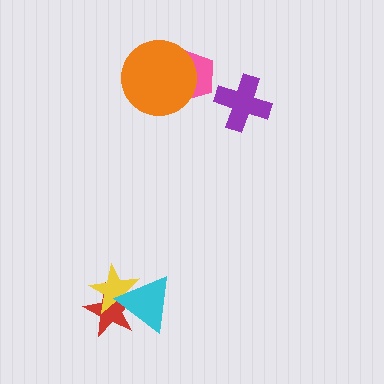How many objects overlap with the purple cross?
0 objects overlap with the purple cross.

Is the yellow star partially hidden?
Yes, it is partially covered by another shape.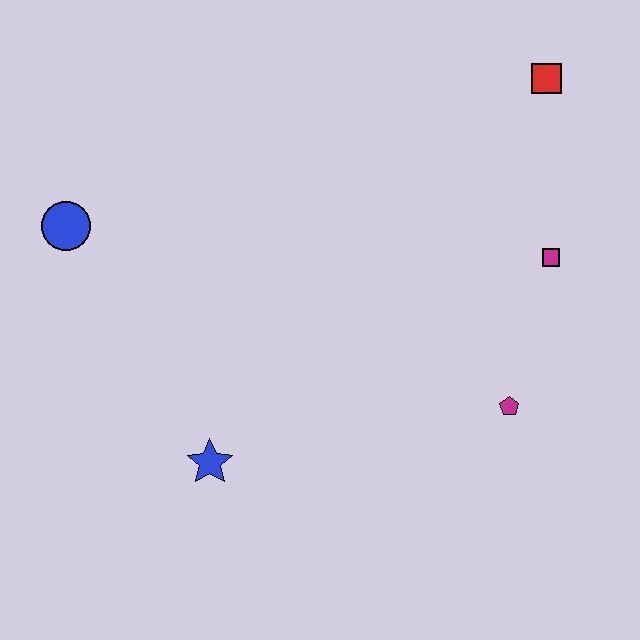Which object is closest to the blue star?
The blue circle is closest to the blue star.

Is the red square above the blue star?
Yes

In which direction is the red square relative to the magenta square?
The red square is above the magenta square.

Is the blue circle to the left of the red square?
Yes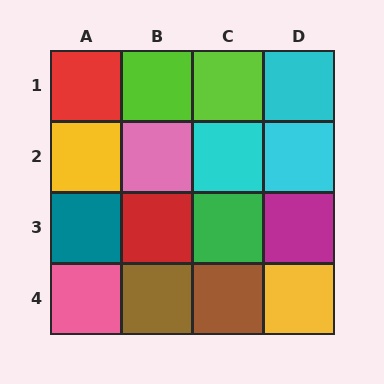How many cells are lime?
2 cells are lime.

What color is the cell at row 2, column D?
Cyan.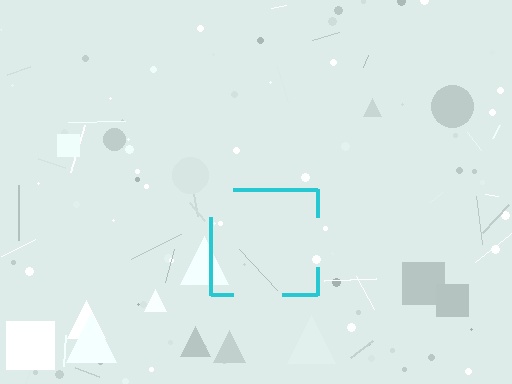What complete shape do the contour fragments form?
The contour fragments form a square.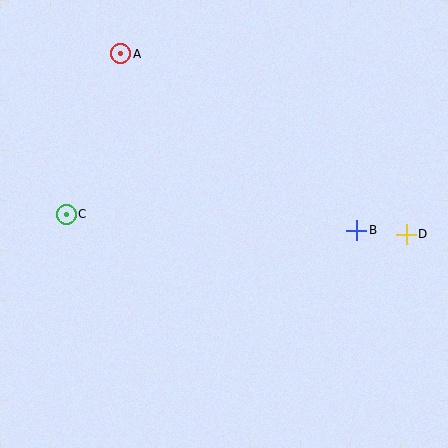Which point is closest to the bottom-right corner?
Point D is closest to the bottom-right corner.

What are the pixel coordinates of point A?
Point A is at (121, 54).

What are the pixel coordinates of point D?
Point D is at (406, 234).